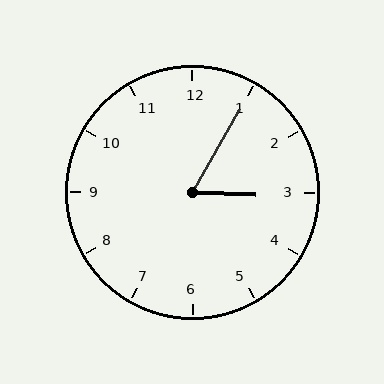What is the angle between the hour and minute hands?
Approximately 62 degrees.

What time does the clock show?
3:05.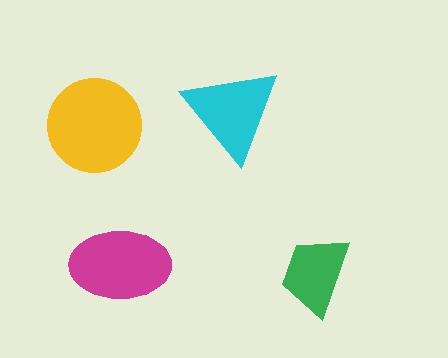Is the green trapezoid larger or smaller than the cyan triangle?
Smaller.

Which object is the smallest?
The green trapezoid.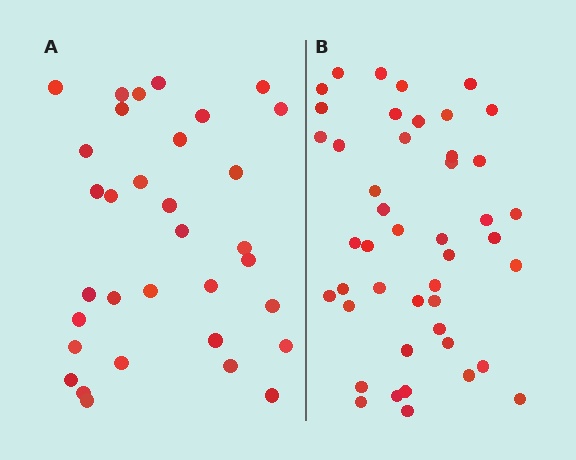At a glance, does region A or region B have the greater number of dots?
Region B (the right region) has more dots.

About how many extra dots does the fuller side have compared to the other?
Region B has roughly 12 or so more dots than region A.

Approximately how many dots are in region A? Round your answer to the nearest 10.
About 30 dots. (The exact count is 33, which rounds to 30.)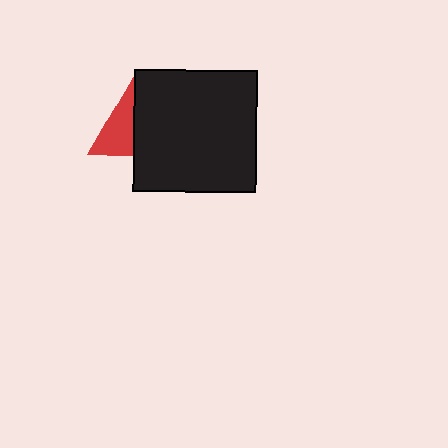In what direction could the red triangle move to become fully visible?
The red triangle could move left. That would shift it out from behind the black square entirely.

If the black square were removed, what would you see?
You would see the complete red triangle.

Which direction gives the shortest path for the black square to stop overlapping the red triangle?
Moving right gives the shortest separation.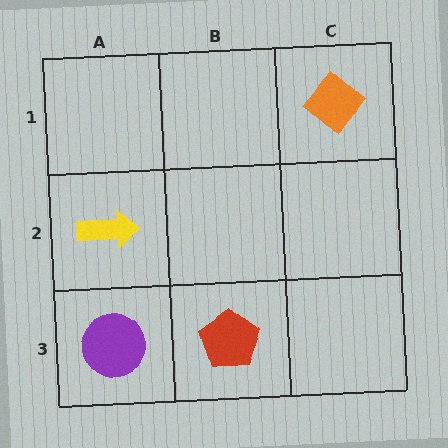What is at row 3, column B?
A red pentagon.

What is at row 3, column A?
A purple circle.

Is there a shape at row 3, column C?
No, that cell is empty.